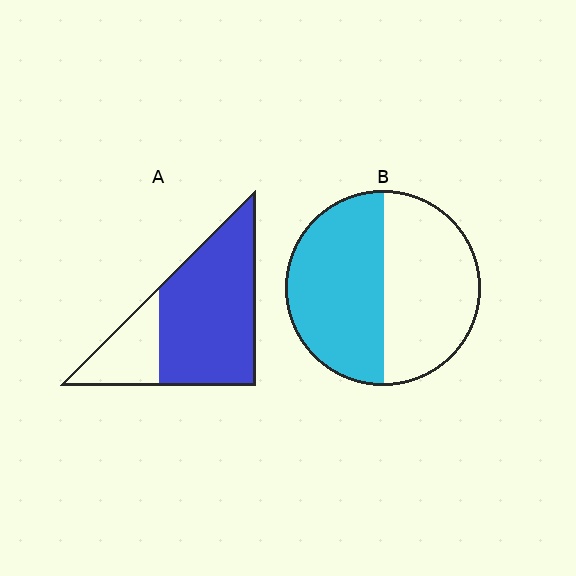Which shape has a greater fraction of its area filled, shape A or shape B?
Shape A.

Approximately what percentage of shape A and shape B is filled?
A is approximately 75% and B is approximately 50%.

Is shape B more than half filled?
Roughly half.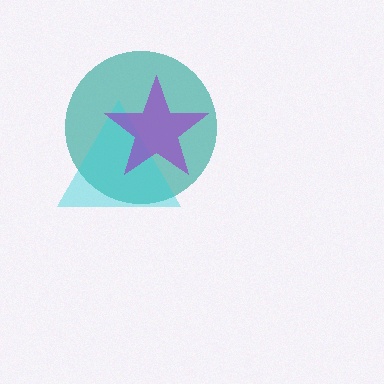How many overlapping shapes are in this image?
There are 3 overlapping shapes in the image.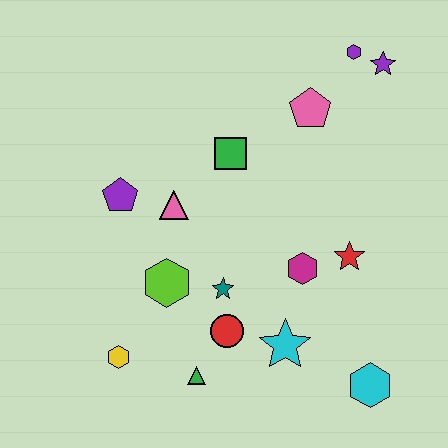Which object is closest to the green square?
The pink triangle is closest to the green square.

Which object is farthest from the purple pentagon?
The cyan hexagon is farthest from the purple pentagon.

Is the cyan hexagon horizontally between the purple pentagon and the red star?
No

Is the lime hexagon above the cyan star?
Yes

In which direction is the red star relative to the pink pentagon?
The red star is below the pink pentagon.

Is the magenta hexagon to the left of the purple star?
Yes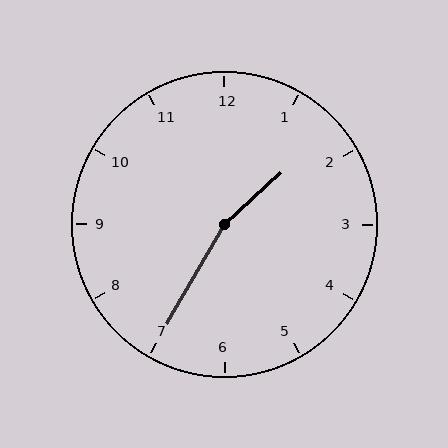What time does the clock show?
1:35.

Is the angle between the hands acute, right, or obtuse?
It is obtuse.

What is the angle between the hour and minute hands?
Approximately 162 degrees.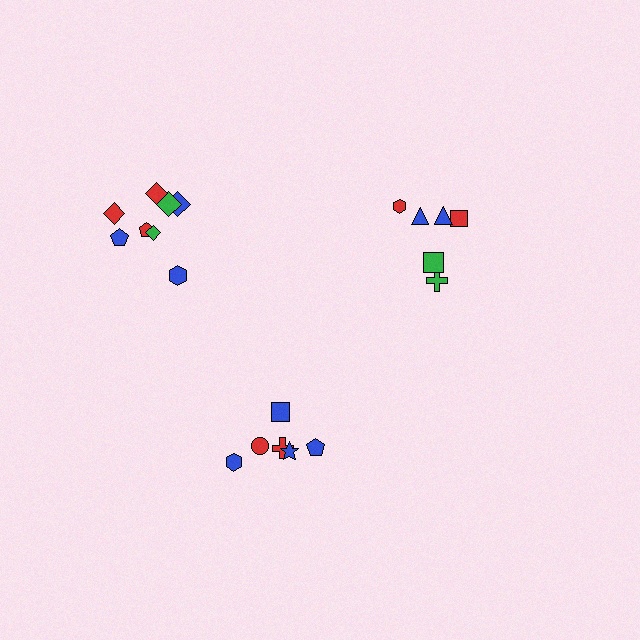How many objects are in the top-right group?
There are 6 objects.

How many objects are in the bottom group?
There are 6 objects.